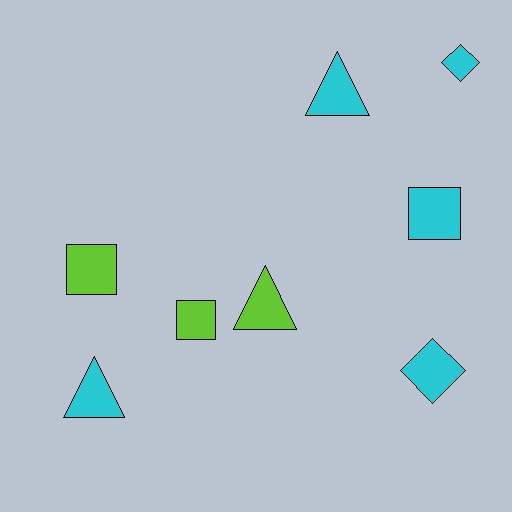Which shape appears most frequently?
Square, with 3 objects.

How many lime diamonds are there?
There are no lime diamonds.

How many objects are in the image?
There are 8 objects.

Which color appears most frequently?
Cyan, with 5 objects.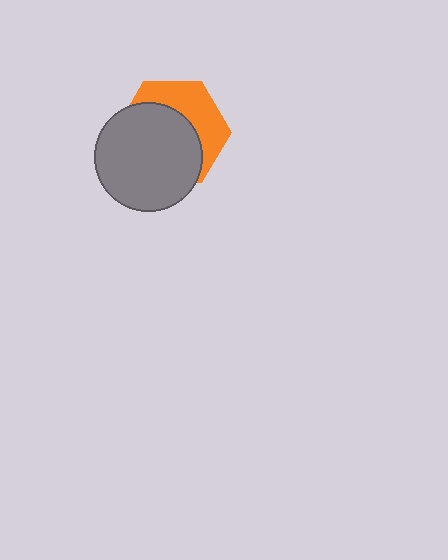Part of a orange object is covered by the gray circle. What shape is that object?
It is a hexagon.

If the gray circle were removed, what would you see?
You would see the complete orange hexagon.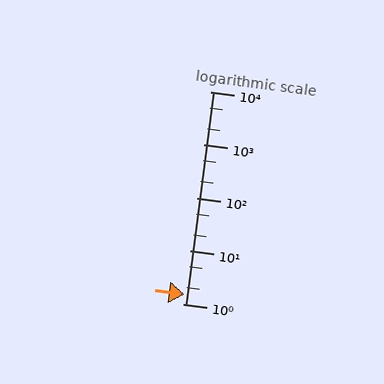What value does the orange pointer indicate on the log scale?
The pointer indicates approximately 1.5.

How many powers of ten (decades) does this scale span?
The scale spans 4 decades, from 1 to 10000.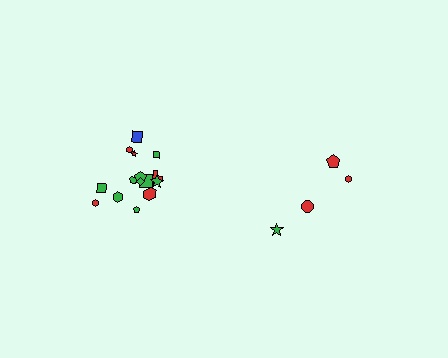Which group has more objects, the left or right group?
The left group.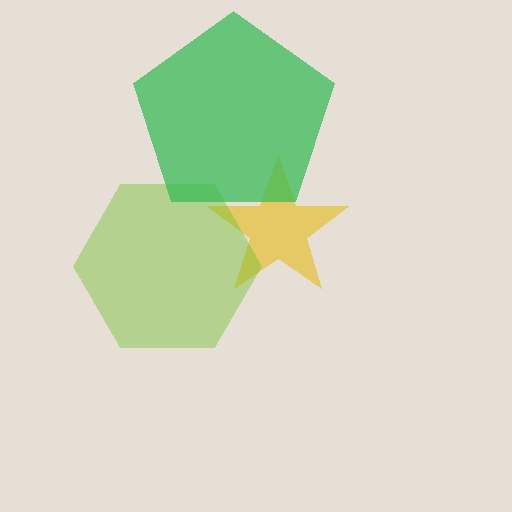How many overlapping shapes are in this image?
There are 3 overlapping shapes in the image.